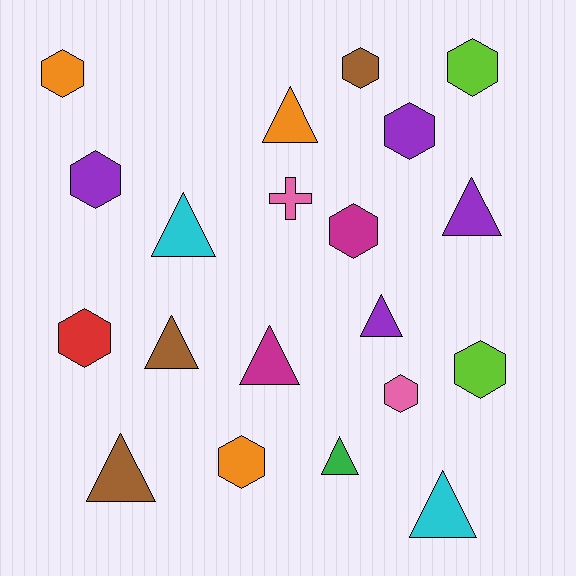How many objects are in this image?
There are 20 objects.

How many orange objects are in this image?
There are 3 orange objects.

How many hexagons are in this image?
There are 10 hexagons.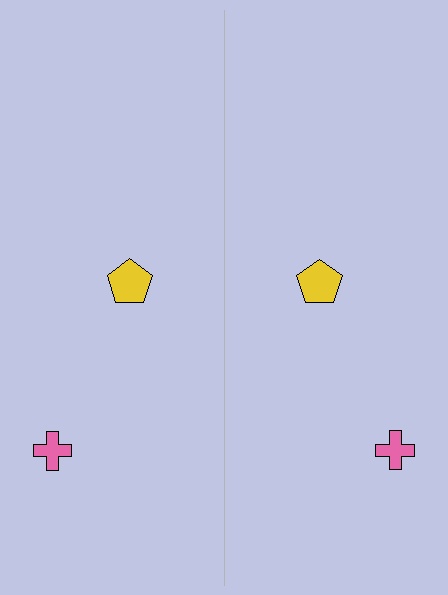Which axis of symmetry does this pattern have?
The pattern has a vertical axis of symmetry running through the center of the image.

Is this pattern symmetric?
Yes, this pattern has bilateral (reflection) symmetry.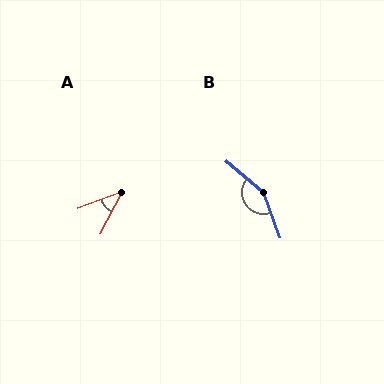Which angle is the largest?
B, at approximately 150 degrees.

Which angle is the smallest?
A, at approximately 42 degrees.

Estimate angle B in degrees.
Approximately 150 degrees.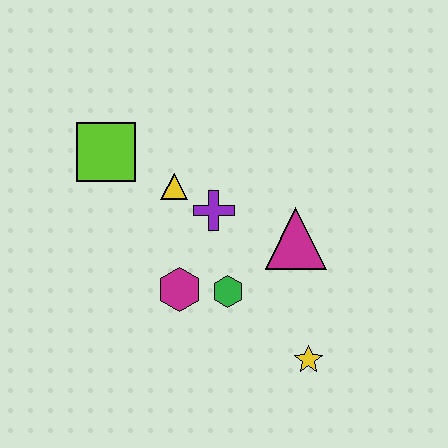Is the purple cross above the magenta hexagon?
Yes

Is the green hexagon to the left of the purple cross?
No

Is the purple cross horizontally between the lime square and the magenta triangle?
Yes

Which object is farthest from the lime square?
The yellow star is farthest from the lime square.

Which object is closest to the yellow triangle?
The purple cross is closest to the yellow triangle.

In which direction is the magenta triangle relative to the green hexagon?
The magenta triangle is to the right of the green hexagon.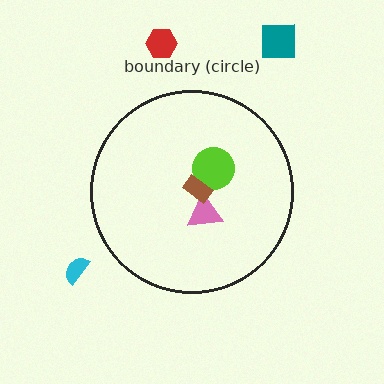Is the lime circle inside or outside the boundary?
Inside.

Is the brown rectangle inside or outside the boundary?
Inside.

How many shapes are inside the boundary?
3 inside, 3 outside.